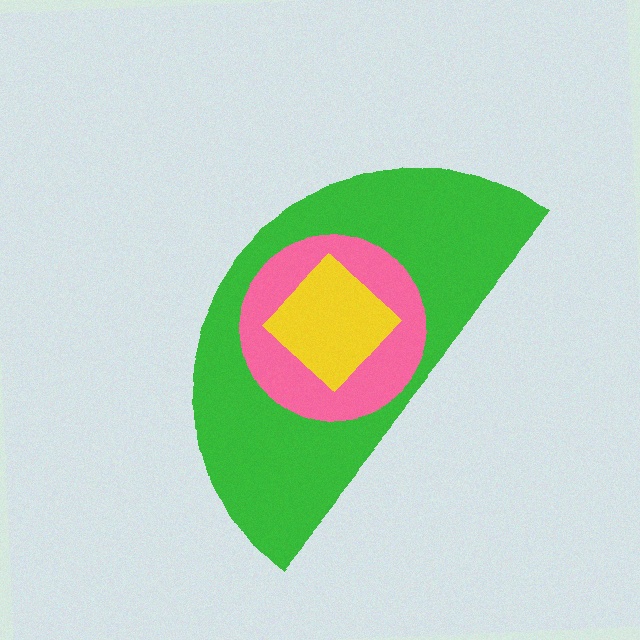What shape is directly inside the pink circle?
The yellow diamond.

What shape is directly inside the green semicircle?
The pink circle.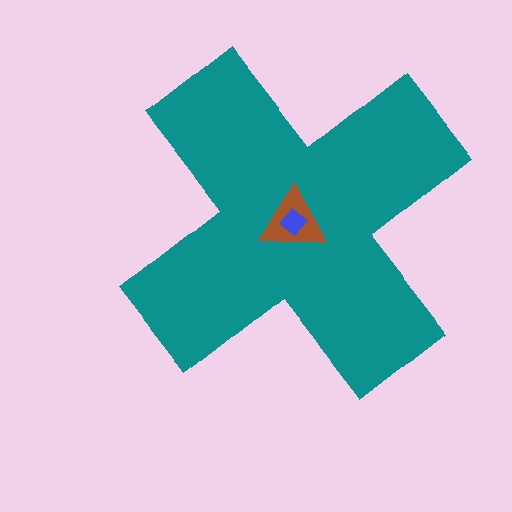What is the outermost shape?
The teal cross.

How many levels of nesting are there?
3.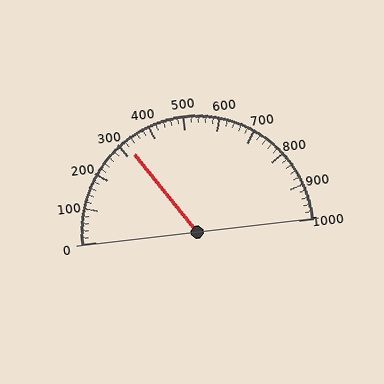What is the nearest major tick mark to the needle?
The nearest major tick mark is 300.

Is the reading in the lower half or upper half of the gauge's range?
The reading is in the lower half of the range (0 to 1000).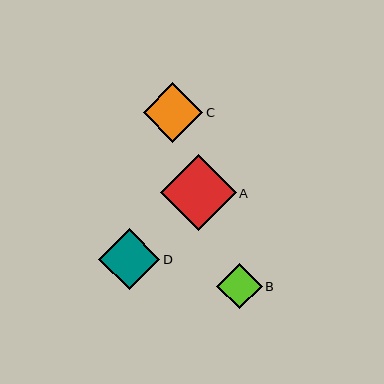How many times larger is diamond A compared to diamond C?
Diamond A is approximately 1.3 times the size of diamond C.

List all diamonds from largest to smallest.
From largest to smallest: A, D, C, B.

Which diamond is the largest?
Diamond A is the largest with a size of approximately 76 pixels.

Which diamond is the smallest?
Diamond B is the smallest with a size of approximately 46 pixels.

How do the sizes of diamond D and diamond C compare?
Diamond D and diamond C are approximately the same size.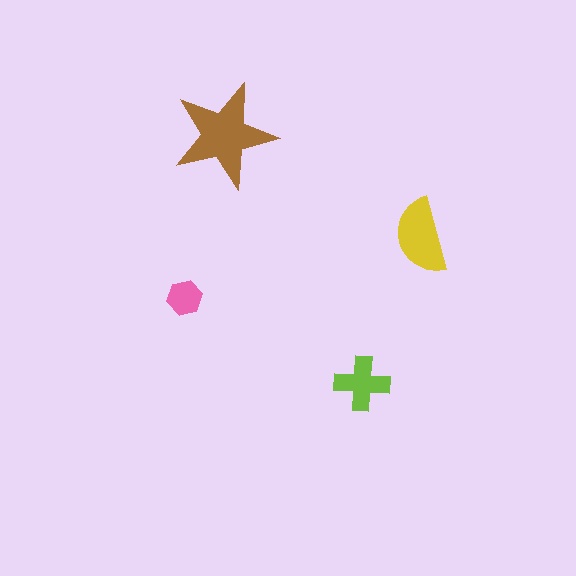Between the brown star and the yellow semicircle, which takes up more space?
The brown star.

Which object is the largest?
The brown star.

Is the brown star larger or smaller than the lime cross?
Larger.